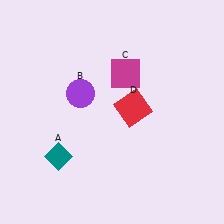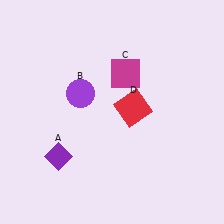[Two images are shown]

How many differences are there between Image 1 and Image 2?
There is 1 difference between the two images.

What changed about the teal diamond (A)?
In Image 1, A is teal. In Image 2, it changed to purple.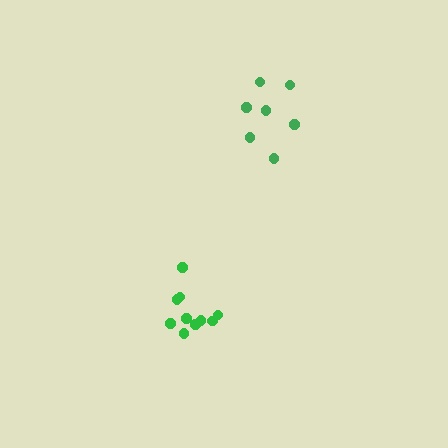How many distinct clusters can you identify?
There are 2 distinct clusters.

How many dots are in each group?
Group 1: 11 dots, Group 2: 7 dots (18 total).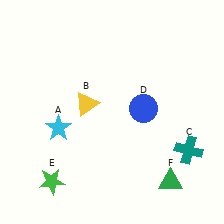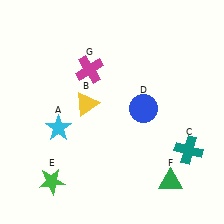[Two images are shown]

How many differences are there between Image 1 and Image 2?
There is 1 difference between the two images.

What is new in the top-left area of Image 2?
A magenta cross (G) was added in the top-left area of Image 2.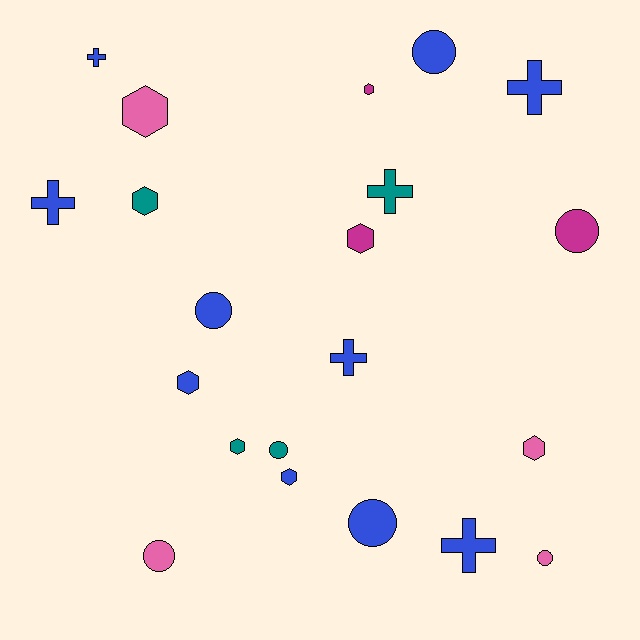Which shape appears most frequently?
Hexagon, with 8 objects.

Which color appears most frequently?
Blue, with 10 objects.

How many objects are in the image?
There are 21 objects.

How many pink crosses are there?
There are no pink crosses.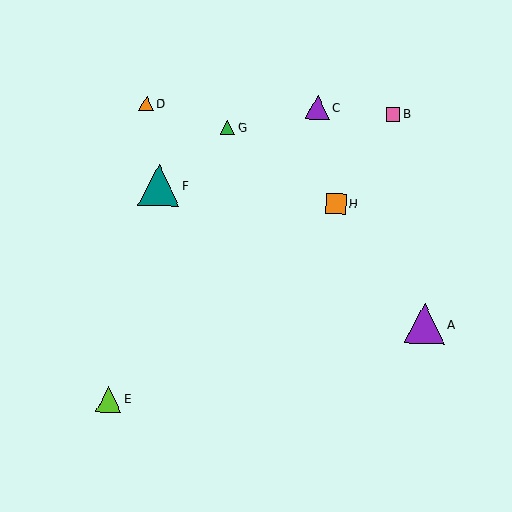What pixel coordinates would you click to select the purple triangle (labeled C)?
Click at (318, 107) to select the purple triangle C.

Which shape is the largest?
The teal triangle (labeled F) is the largest.